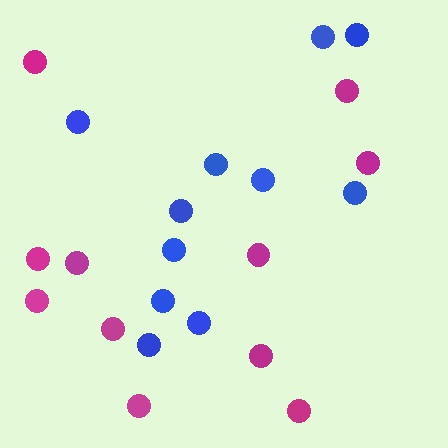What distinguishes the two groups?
There are 2 groups: one group of magenta circles (11) and one group of blue circles (11).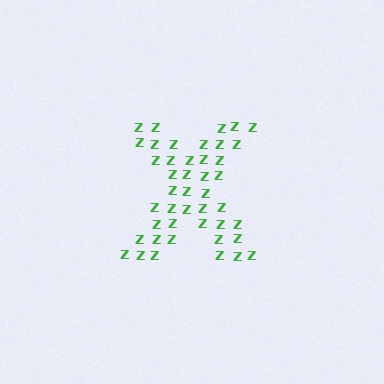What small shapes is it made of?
It is made of small letter Z's.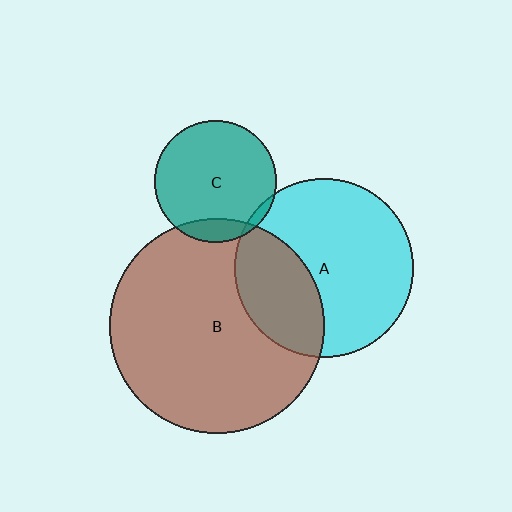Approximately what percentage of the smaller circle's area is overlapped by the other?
Approximately 10%.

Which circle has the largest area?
Circle B (brown).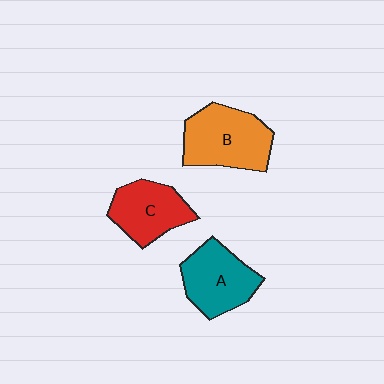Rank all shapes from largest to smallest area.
From largest to smallest: B (orange), A (teal), C (red).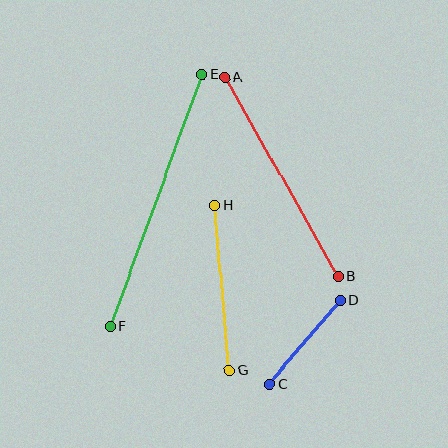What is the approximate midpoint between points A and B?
The midpoint is at approximately (281, 177) pixels.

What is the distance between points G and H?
The distance is approximately 165 pixels.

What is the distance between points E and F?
The distance is approximately 268 pixels.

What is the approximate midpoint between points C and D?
The midpoint is at approximately (305, 342) pixels.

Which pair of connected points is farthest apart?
Points E and F are farthest apart.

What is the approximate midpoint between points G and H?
The midpoint is at approximately (222, 288) pixels.